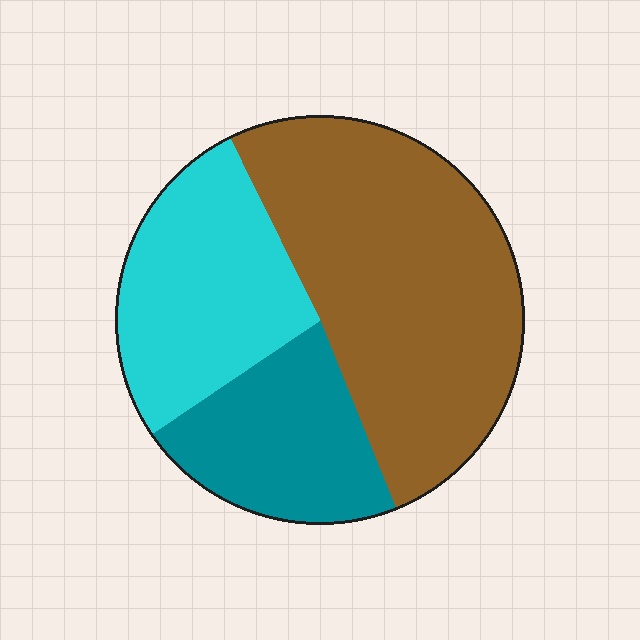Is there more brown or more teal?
Brown.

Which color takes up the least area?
Teal, at roughly 20%.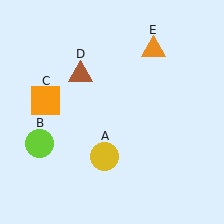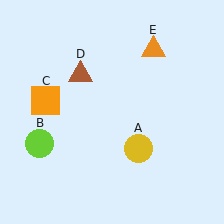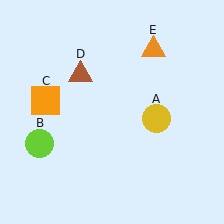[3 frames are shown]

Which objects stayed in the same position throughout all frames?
Lime circle (object B) and orange square (object C) and brown triangle (object D) and orange triangle (object E) remained stationary.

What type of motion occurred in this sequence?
The yellow circle (object A) rotated counterclockwise around the center of the scene.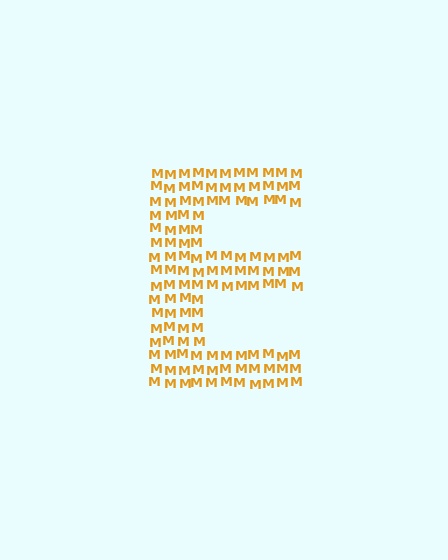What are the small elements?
The small elements are letter M's.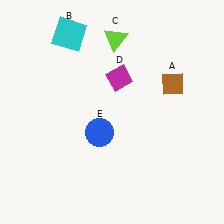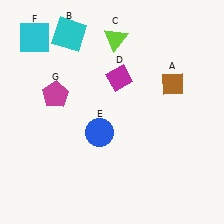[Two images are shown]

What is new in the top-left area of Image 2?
A magenta pentagon (G) was added in the top-left area of Image 2.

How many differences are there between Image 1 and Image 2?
There are 2 differences between the two images.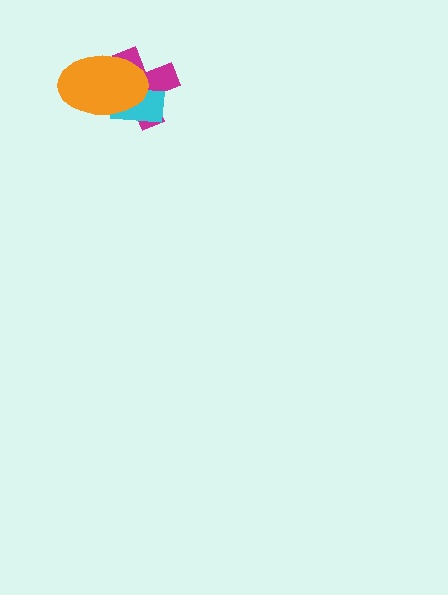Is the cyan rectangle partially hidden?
Yes, it is partially covered by another shape.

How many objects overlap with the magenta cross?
2 objects overlap with the magenta cross.